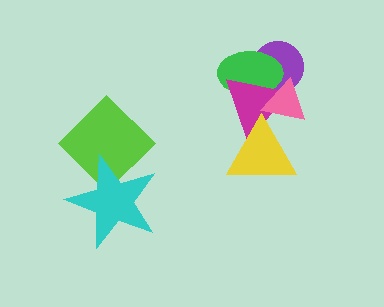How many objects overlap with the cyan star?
1 object overlaps with the cyan star.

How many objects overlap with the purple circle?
3 objects overlap with the purple circle.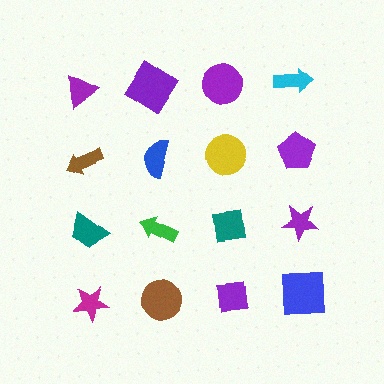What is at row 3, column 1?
A teal trapezoid.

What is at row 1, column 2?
A purple diamond.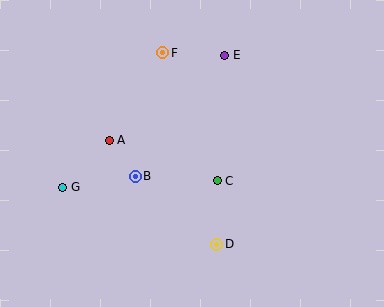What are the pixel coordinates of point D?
Point D is at (217, 244).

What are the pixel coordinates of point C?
Point C is at (217, 181).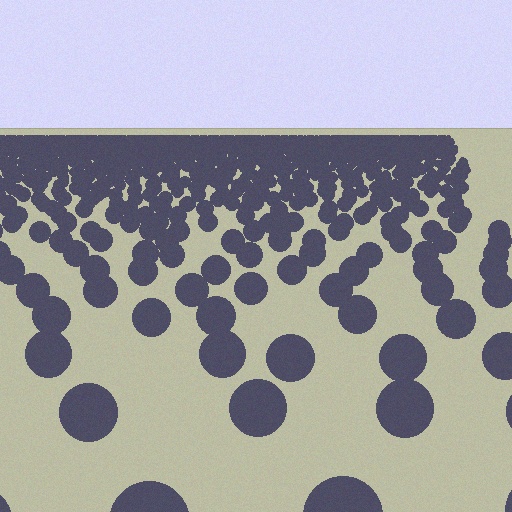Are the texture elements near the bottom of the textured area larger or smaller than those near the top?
Larger. Near the bottom, elements are closer to the viewer and appear at a bigger on-screen size.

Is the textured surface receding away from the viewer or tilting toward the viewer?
The surface is receding away from the viewer. Texture elements get smaller and denser toward the top.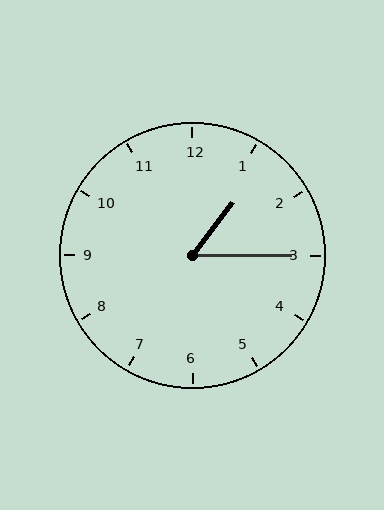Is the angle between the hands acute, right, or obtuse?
It is acute.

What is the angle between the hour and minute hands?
Approximately 52 degrees.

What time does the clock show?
1:15.